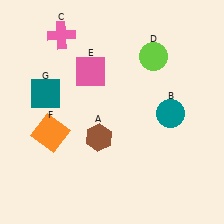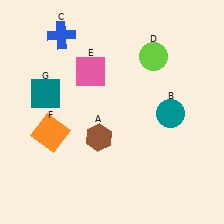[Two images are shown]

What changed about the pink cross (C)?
In Image 1, C is pink. In Image 2, it changed to blue.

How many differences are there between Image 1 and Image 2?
There is 1 difference between the two images.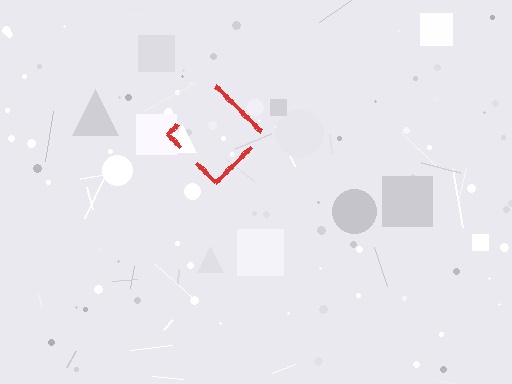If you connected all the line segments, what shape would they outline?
They would outline a diamond.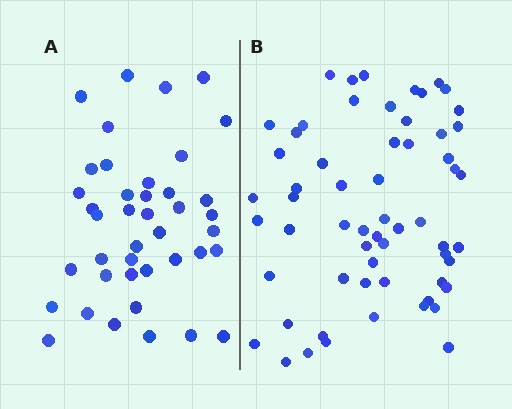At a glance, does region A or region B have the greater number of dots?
Region B (the right region) has more dots.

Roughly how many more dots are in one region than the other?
Region B has approximately 20 more dots than region A.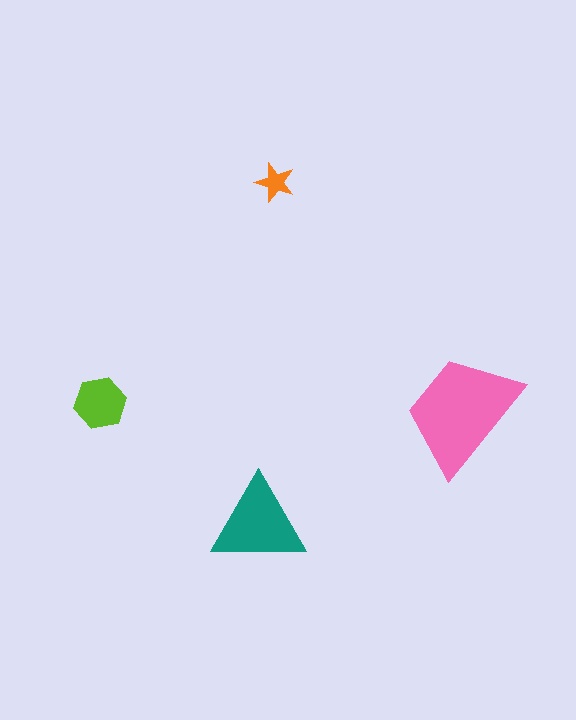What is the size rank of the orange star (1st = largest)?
4th.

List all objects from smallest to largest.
The orange star, the lime hexagon, the teal triangle, the pink trapezoid.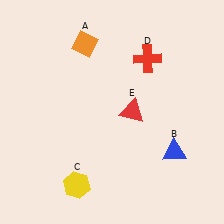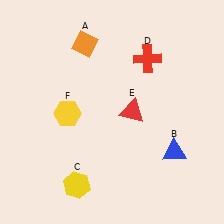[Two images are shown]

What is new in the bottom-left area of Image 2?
A yellow hexagon (F) was added in the bottom-left area of Image 2.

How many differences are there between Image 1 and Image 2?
There is 1 difference between the two images.